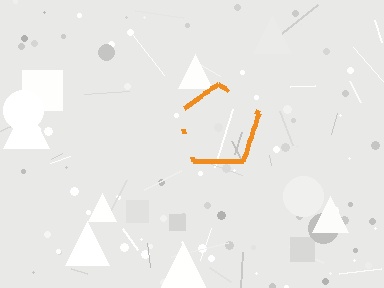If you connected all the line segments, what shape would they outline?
They would outline a pentagon.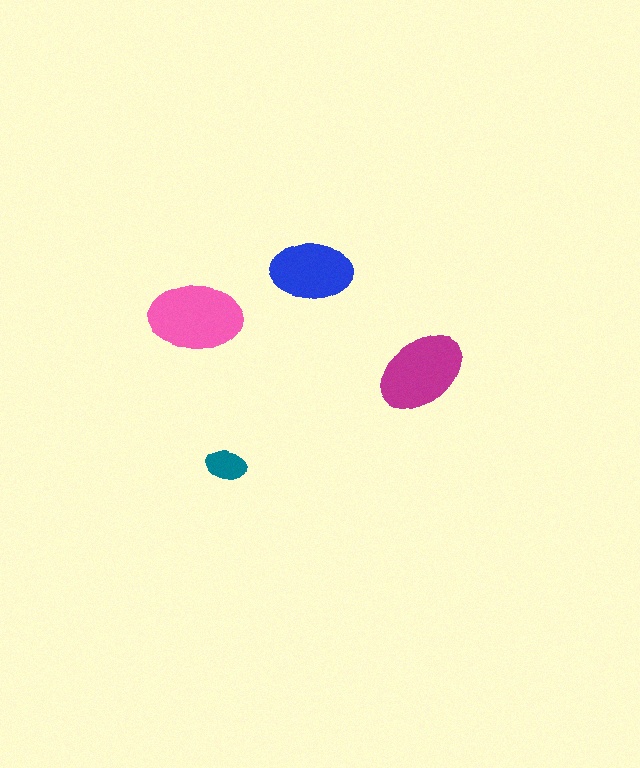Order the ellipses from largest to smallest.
the pink one, the magenta one, the blue one, the teal one.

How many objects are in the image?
There are 4 objects in the image.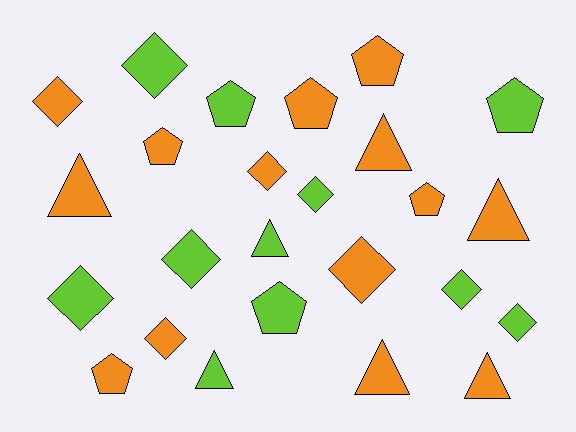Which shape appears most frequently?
Diamond, with 10 objects.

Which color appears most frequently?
Orange, with 14 objects.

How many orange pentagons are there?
There are 5 orange pentagons.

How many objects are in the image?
There are 25 objects.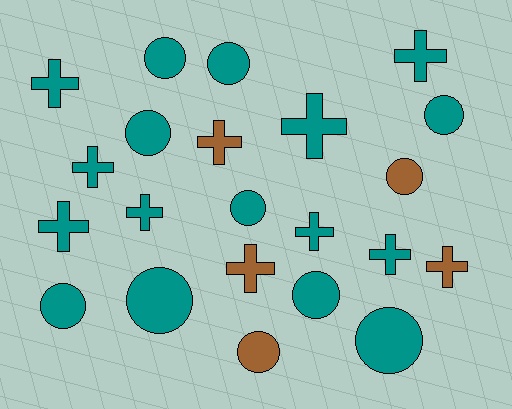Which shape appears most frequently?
Cross, with 11 objects.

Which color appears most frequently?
Teal, with 17 objects.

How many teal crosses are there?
There are 8 teal crosses.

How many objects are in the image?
There are 22 objects.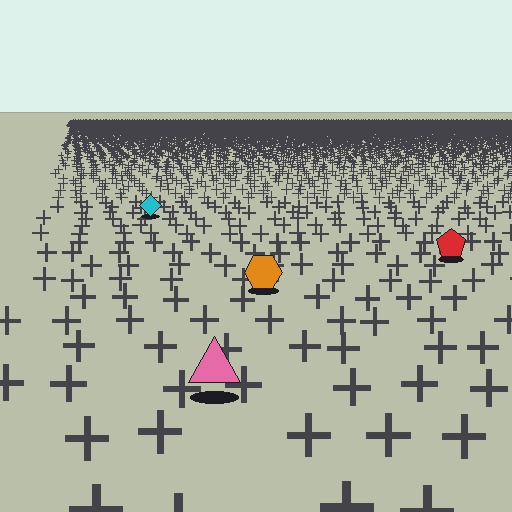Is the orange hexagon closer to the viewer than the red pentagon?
Yes. The orange hexagon is closer — you can tell from the texture gradient: the ground texture is coarser near it.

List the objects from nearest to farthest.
From nearest to farthest: the pink triangle, the orange hexagon, the red pentagon, the cyan diamond.